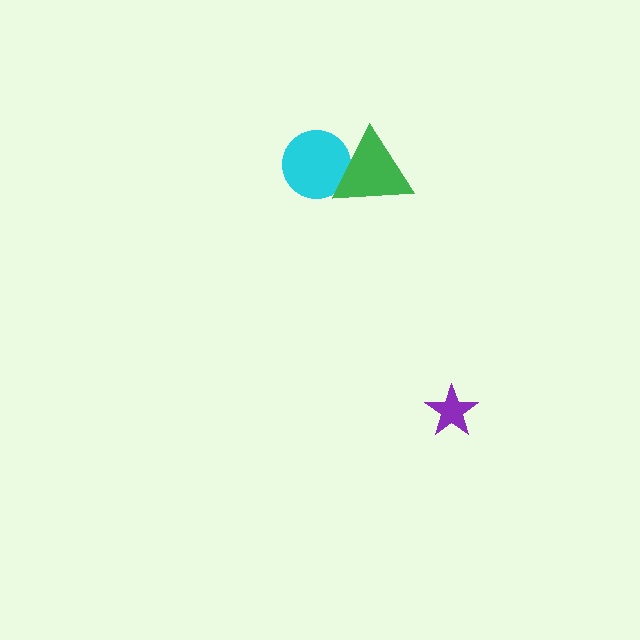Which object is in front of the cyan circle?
The green triangle is in front of the cyan circle.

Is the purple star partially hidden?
No, no other shape covers it.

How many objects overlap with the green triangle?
1 object overlaps with the green triangle.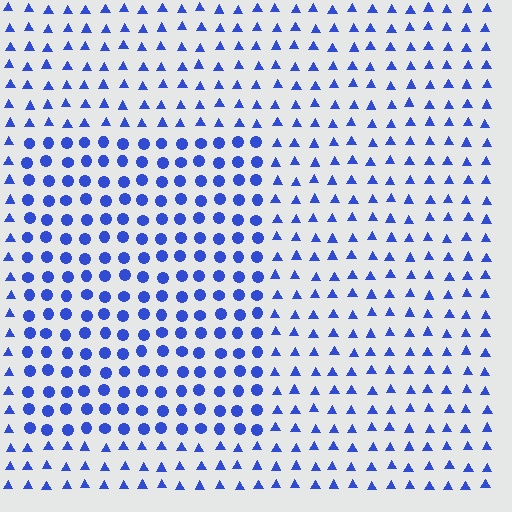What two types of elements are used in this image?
The image uses circles inside the rectangle region and triangles outside it.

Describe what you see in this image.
The image is filled with small blue elements arranged in a uniform grid. A rectangle-shaped region contains circles, while the surrounding area contains triangles. The boundary is defined purely by the change in element shape.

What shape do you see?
I see a rectangle.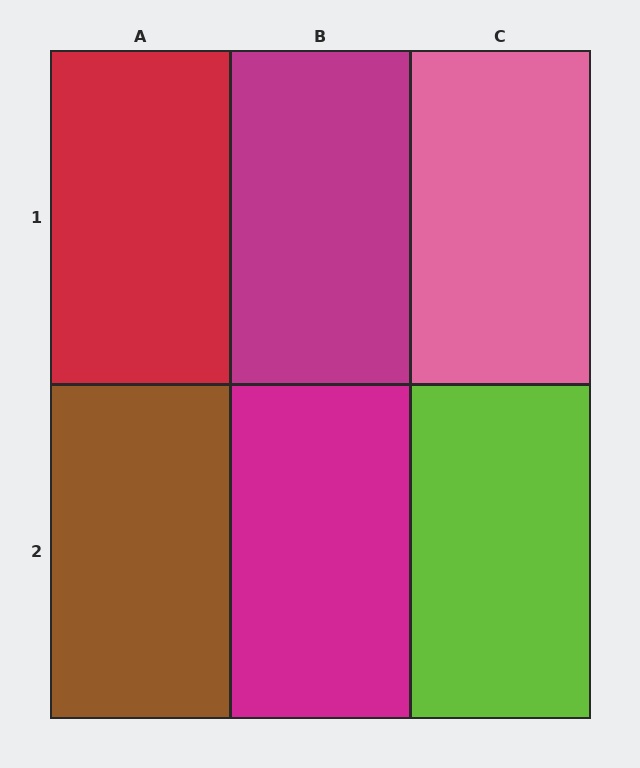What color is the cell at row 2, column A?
Brown.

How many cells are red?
1 cell is red.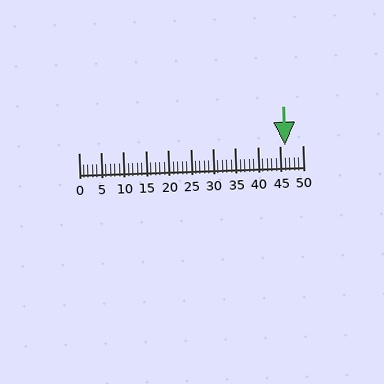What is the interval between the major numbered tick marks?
The major tick marks are spaced 5 units apart.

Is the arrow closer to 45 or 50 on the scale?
The arrow is closer to 45.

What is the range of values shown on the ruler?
The ruler shows values from 0 to 50.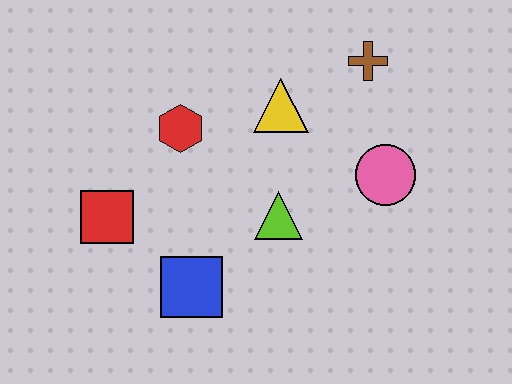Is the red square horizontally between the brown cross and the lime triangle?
No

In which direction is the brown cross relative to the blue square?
The brown cross is above the blue square.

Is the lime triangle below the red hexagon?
Yes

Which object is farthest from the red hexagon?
The pink circle is farthest from the red hexagon.